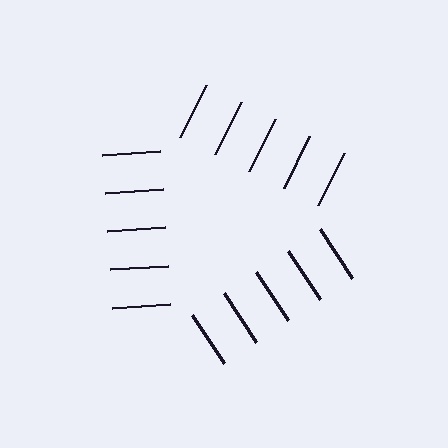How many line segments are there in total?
15 — 5 along each of the 3 edges.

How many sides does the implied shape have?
3 sides — the line-ends trace a triangle.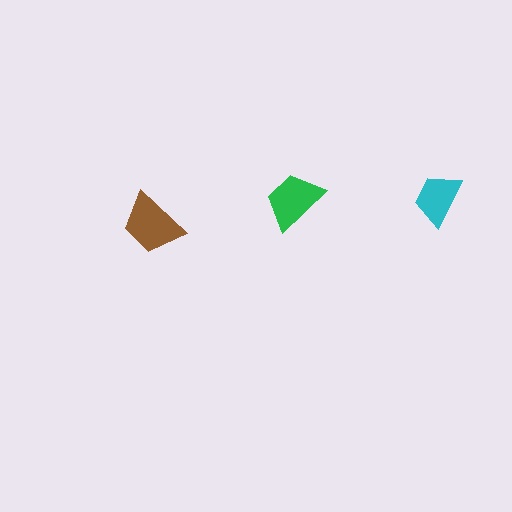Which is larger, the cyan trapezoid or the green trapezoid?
The green one.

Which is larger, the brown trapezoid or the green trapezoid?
The brown one.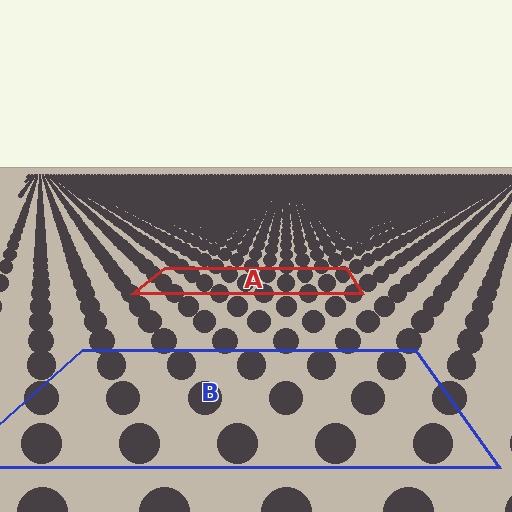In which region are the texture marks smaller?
The texture marks are smaller in region A, because it is farther away.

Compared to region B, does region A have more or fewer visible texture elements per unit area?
Region A has more texture elements per unit area — they are packed more densely because it is farther away.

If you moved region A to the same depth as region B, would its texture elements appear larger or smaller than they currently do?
They would appear larger. At a closer depth, the same texture elements are projected at a bigger on-screen size.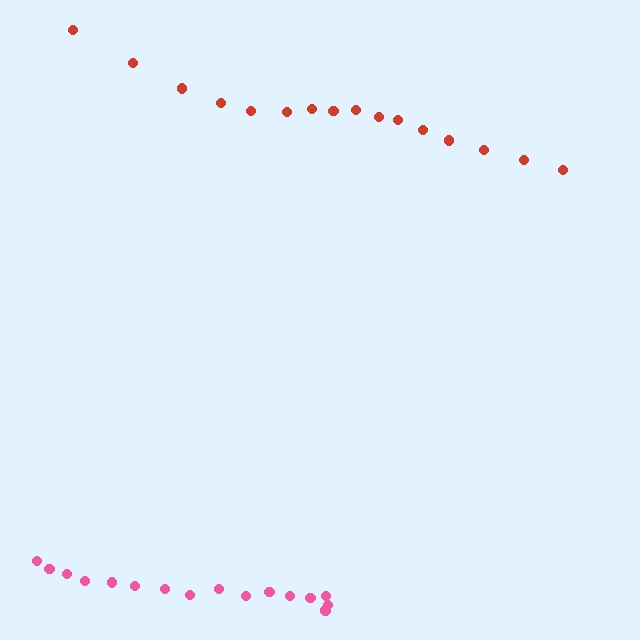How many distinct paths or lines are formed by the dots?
There are 2 distinct paths.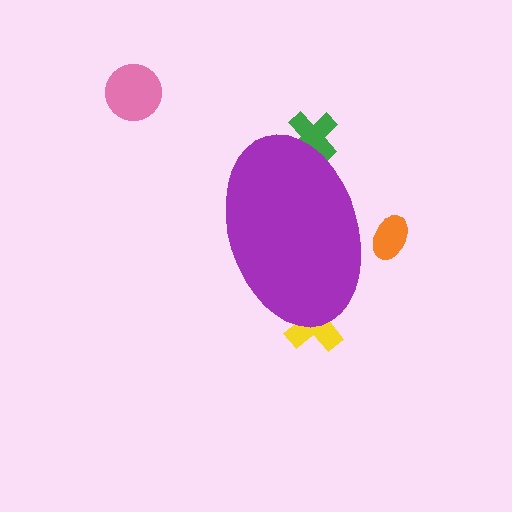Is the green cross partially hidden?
Yes, the green cross is partially hidden behind the purple ellipse.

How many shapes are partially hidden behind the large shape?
3 shapes are partially hidden.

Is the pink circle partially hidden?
No, the pink circle is fully visible.